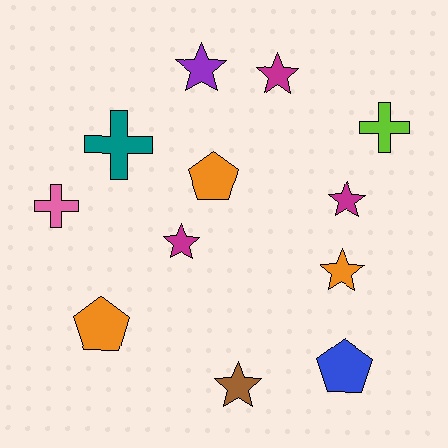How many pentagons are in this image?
There are 3 pentagons.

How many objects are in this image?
There are 12 objects.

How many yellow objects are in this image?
There are no yellow objects.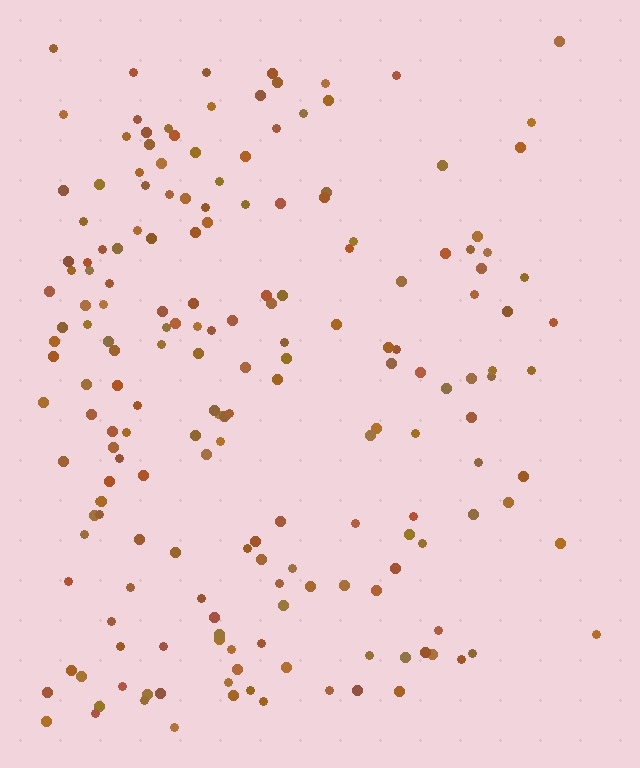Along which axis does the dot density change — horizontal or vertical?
Horizontal.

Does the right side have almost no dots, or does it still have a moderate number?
Still a moderate number, just noticeably fewer than the left.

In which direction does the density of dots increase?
From right to left, with the left side densest.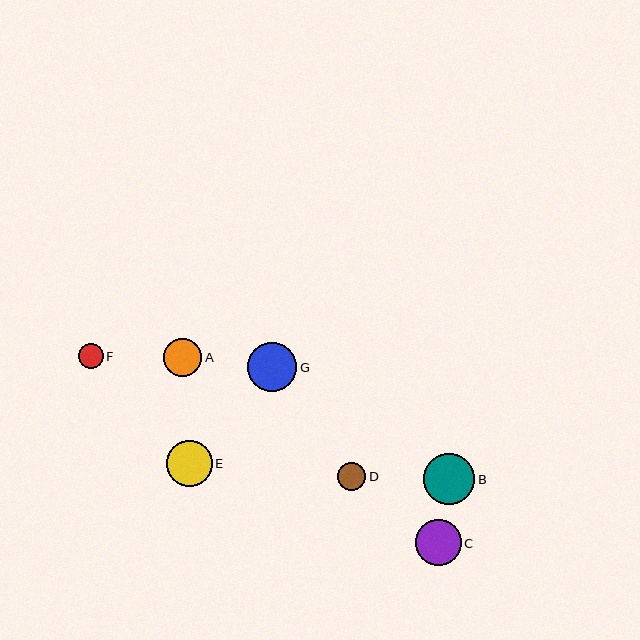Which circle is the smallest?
Circle F is the smallest with a size of approximately 25 pixels.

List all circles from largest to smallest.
From largest to smallest: B, G, C, E, A, D, F.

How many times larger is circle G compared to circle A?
Circle G is approximately 1.3 times the size of circle A.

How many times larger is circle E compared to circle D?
Circle E is approximately 1.6 times the size of circle D.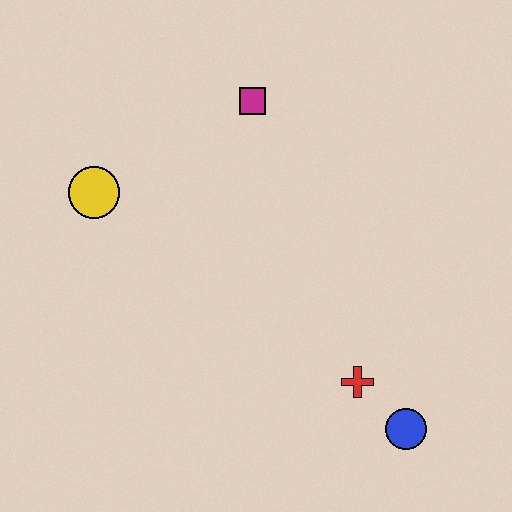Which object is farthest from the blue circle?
The yellow circle is farthest from the blue circle.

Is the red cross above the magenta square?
No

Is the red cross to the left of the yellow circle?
No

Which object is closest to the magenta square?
The yellow circle is closest to the magenta square.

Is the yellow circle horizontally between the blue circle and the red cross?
No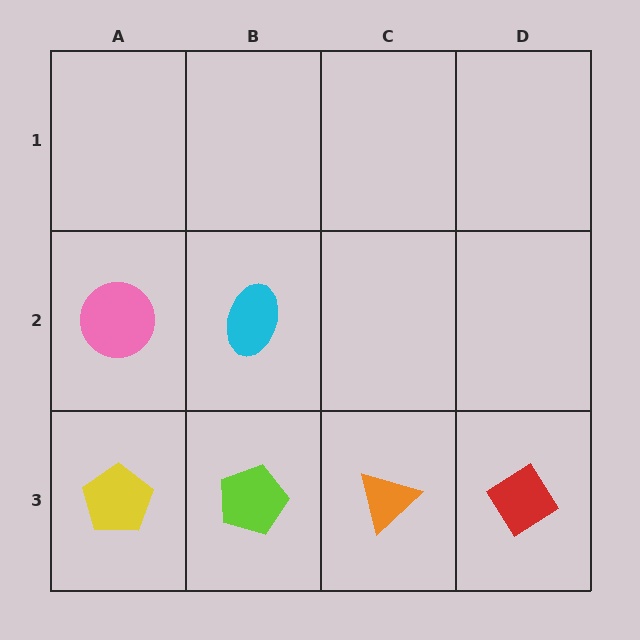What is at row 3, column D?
A red diamond.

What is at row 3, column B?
A lime pentagon.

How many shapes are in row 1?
0 shapes.